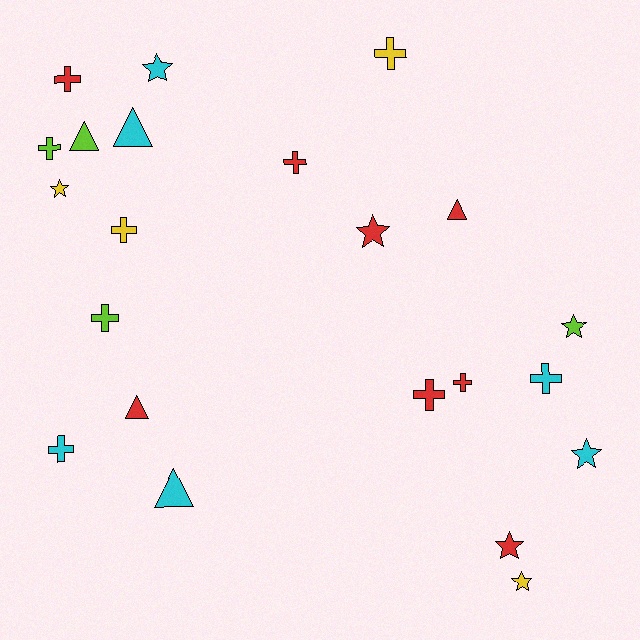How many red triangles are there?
There are 2 red triangles.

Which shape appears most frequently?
Cross, with 10 objects.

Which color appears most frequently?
Red, with 8 objects.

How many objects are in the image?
There are 22 objects.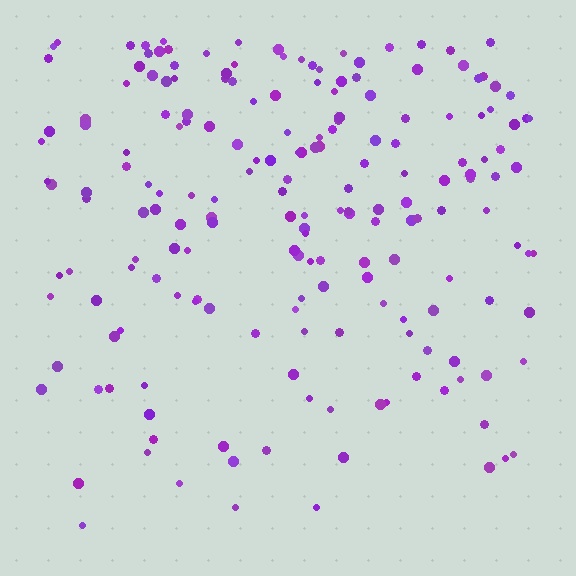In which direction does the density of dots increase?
From bottom to top, with the top side densest.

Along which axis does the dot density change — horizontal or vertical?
Vertical.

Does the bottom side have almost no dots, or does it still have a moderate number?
Still a moderate number, just noticeably fewer than the top.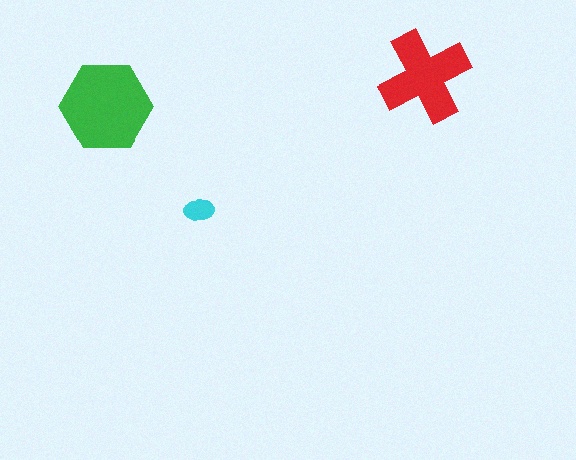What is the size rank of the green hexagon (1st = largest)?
1st.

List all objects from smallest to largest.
The cyan ellipse, the red cross, the green hexagon.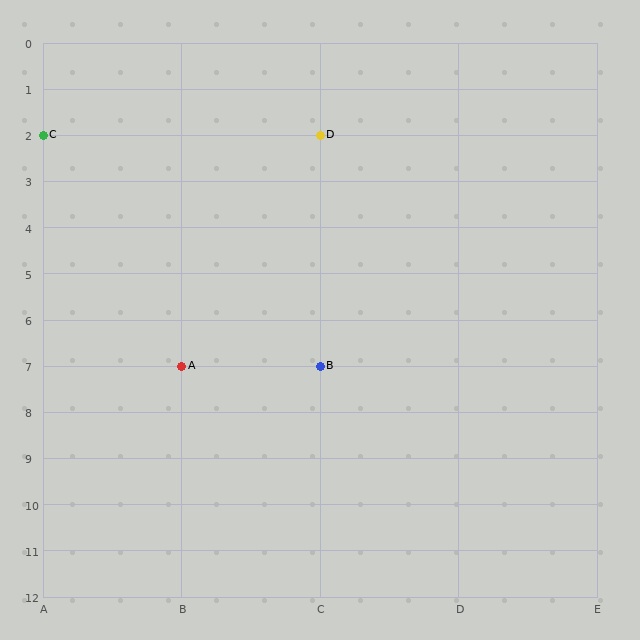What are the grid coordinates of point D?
Point D is at grid coordinates (C, 2).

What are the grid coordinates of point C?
Point C is at grid coordinates (A, 2).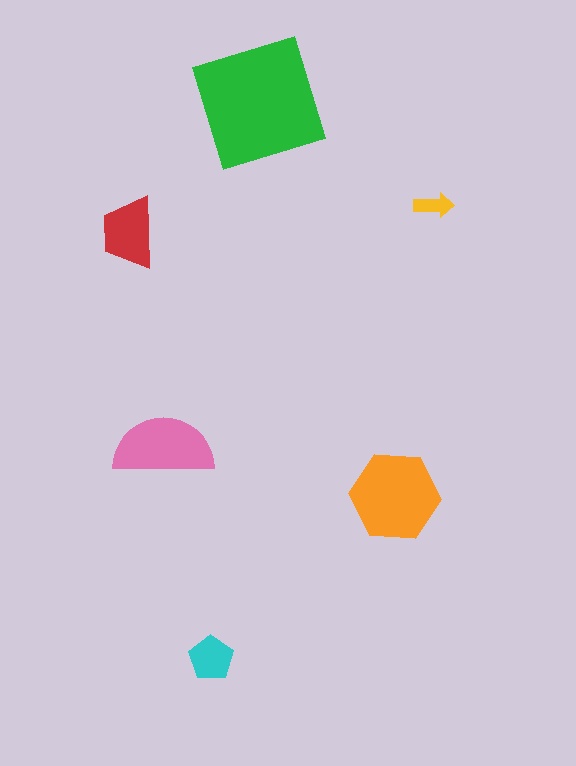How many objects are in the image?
There are 6 objects in the image.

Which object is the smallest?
The yellow arrow.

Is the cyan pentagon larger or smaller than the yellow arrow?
Larger.